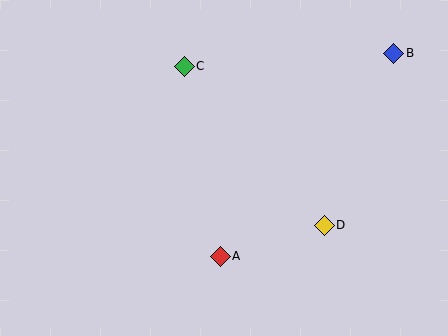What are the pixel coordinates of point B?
Point B is at (394, 53).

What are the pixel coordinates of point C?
Point C is at (184, 66).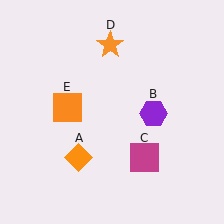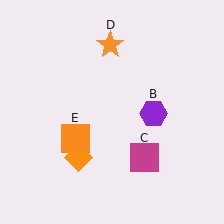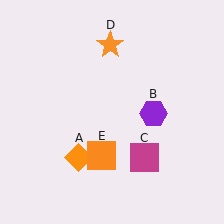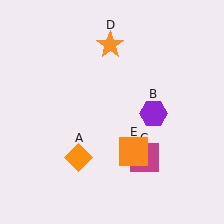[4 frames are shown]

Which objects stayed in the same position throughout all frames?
Orange diamond (object A) and purple hexagon (object B) and magenta square (object C) and orange star (object D) remained stationary.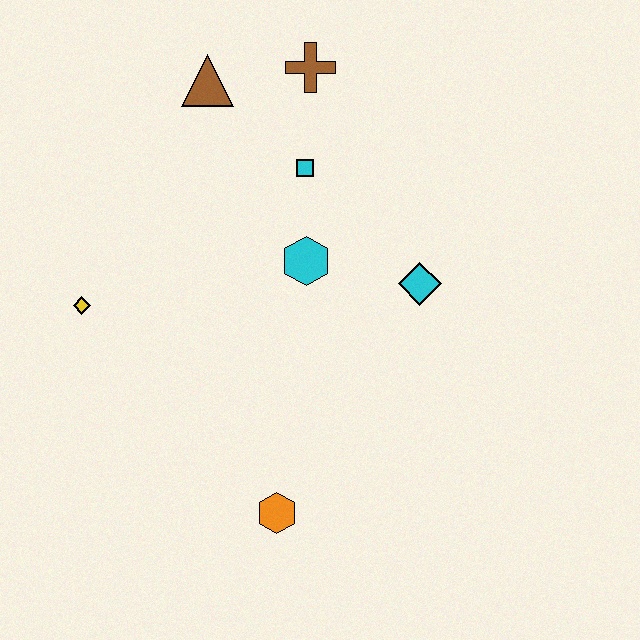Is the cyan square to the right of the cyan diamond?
No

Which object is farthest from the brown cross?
The orange hexagon is farthest from the brown cross.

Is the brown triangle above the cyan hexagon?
Yes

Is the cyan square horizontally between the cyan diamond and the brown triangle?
Yes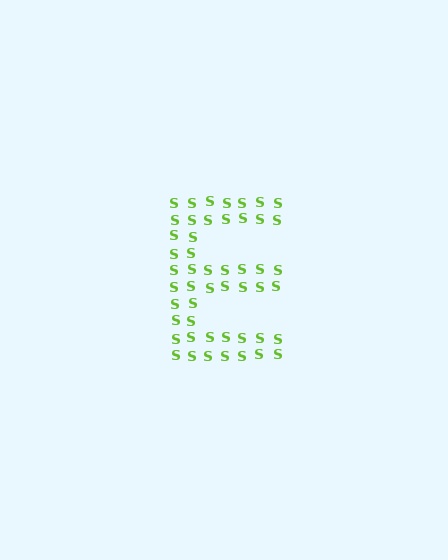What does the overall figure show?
The overall figure shows the letter E.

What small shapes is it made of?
It is made of small letter S's.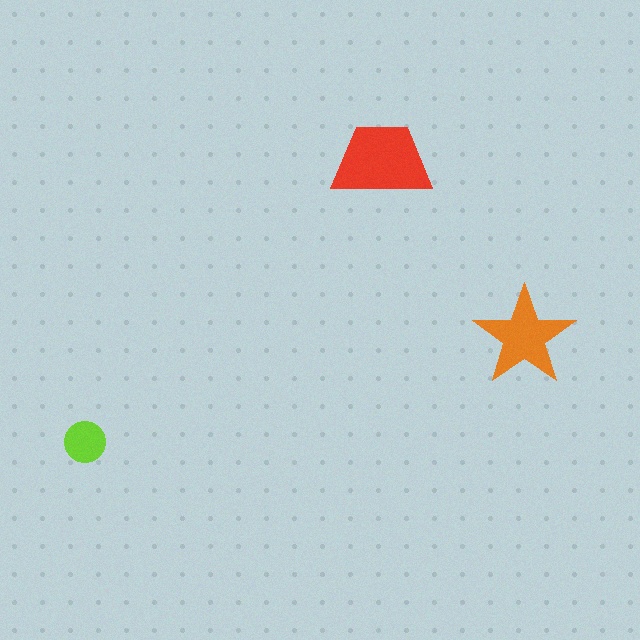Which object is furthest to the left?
The lime circle is leftmost.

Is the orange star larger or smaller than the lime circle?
Larger.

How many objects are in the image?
There are 3 objects in the image.